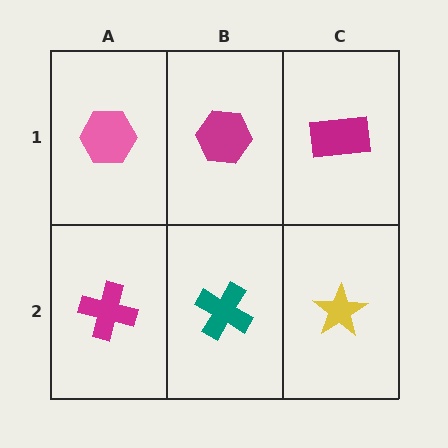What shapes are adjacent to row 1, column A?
A magenta cross (row 2, column A), a magenta hexagon (row 1, column B).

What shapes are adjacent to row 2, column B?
A magenta hexagon (row 1, column B), a magenta cross (row 2, column A), a yellow star (row 2, column C).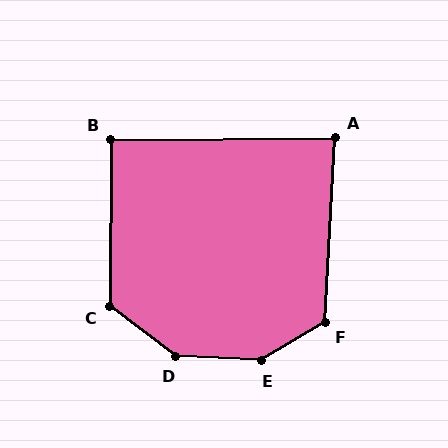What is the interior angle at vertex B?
Approximately 91 degrees (approximately right).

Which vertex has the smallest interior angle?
A, at approximately 86 degrees.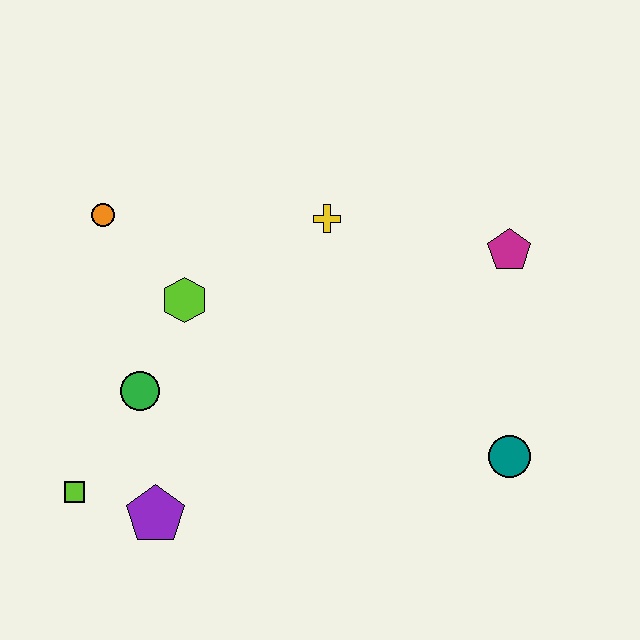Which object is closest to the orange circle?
The lime hexagon is closest to the orange circle.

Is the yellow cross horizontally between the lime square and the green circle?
No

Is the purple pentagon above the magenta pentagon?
No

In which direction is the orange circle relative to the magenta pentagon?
The orange circle is to the left of the magenta pentagon.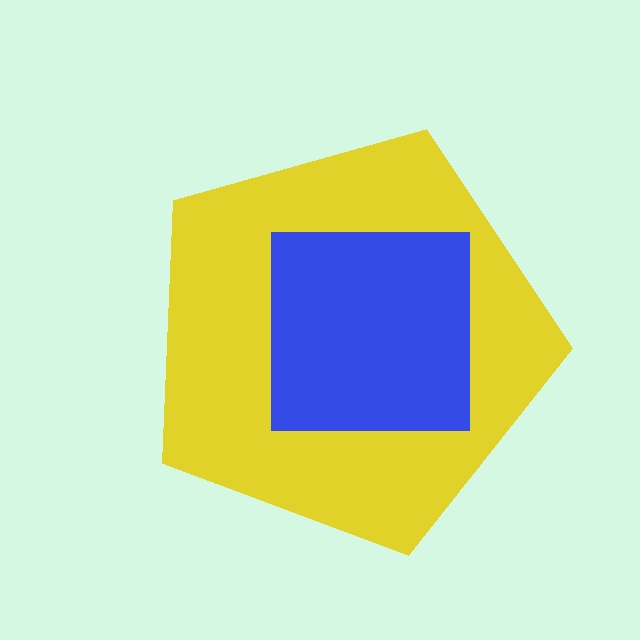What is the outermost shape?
The yellow pentagon.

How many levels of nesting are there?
2.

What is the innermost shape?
The blue square.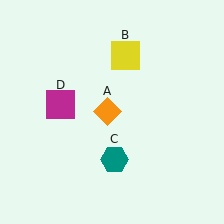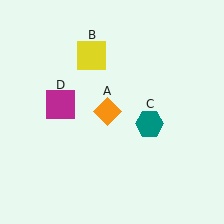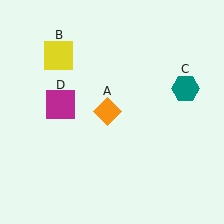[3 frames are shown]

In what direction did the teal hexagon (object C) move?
The teal hexagon (object C) moved up and to the right.